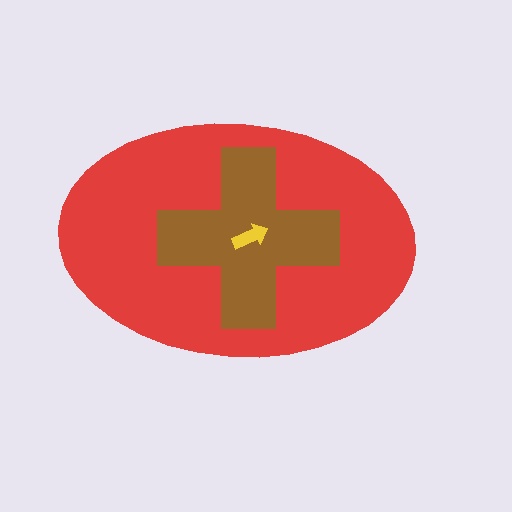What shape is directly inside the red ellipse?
The brown cross.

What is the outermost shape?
The red ellipse.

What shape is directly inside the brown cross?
The yellow arrow.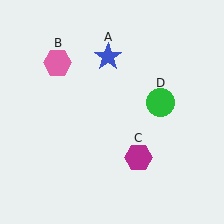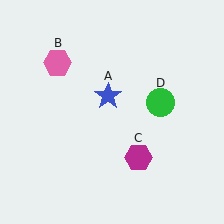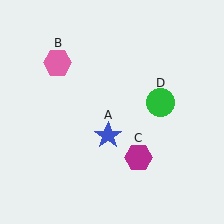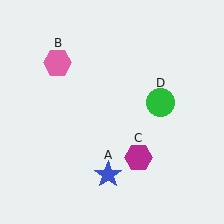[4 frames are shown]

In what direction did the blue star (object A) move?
The blue star (object A) moved down.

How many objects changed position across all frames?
1 object changed position: blue star (object A).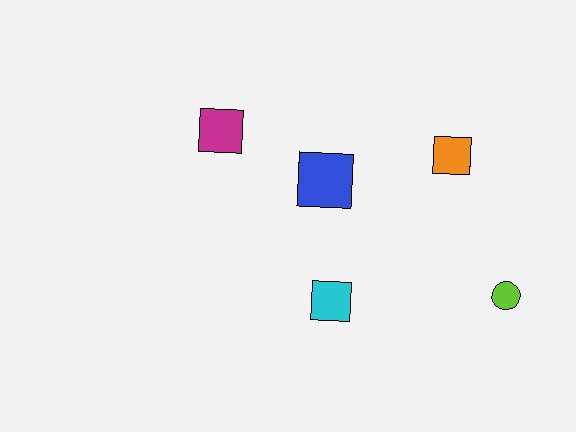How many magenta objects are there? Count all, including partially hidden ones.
There is 1 magenta object.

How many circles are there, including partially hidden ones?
There is 1 circle.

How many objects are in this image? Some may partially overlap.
There are 5 objects.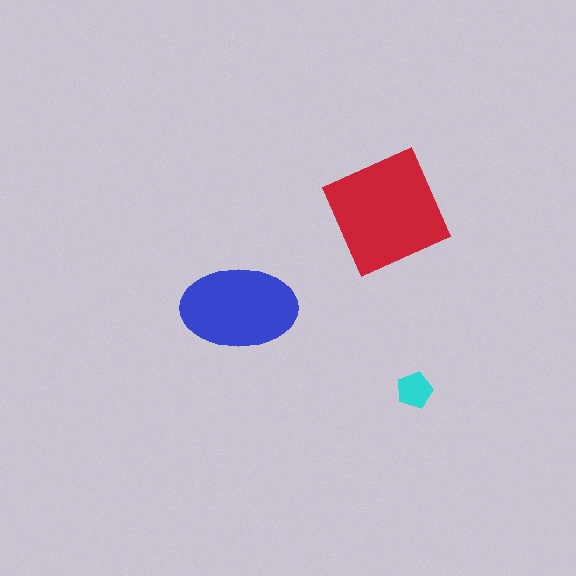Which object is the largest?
The red square.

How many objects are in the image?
There are 3 objects in the image.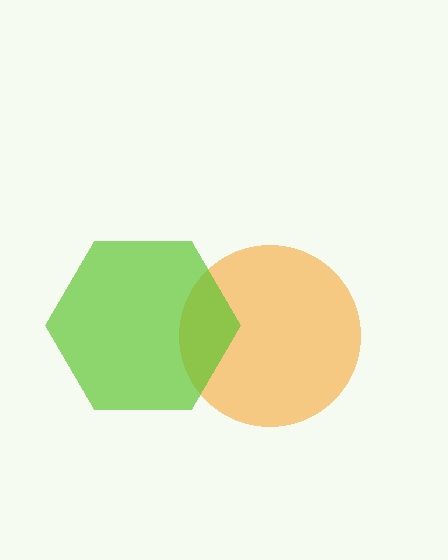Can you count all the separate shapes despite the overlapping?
Yes, there are 2 separate shapes.